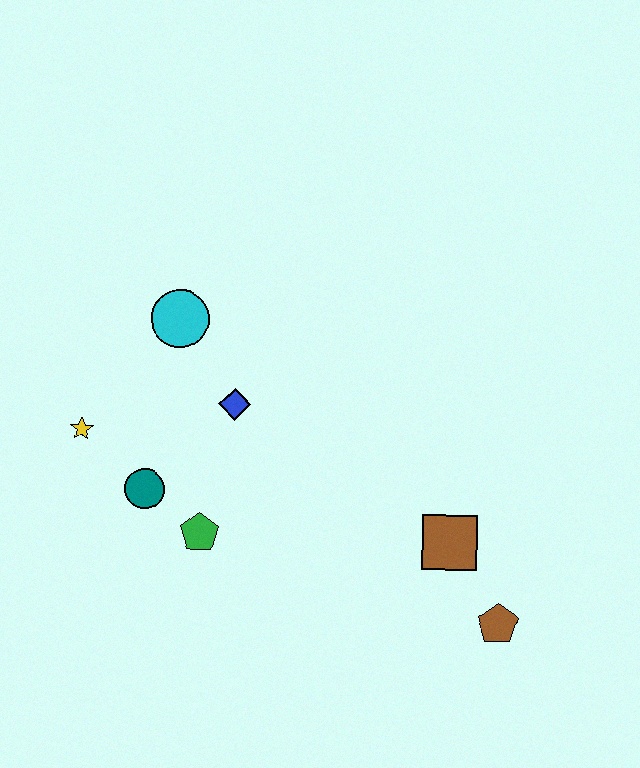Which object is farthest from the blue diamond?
The brown pentagon is farthest from the blue diamond.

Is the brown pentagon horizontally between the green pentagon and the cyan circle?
No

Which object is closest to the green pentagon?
The teal circle is closest to the green pentagon.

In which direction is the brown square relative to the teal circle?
The brown square is to the right of the teal circle.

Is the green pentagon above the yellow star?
No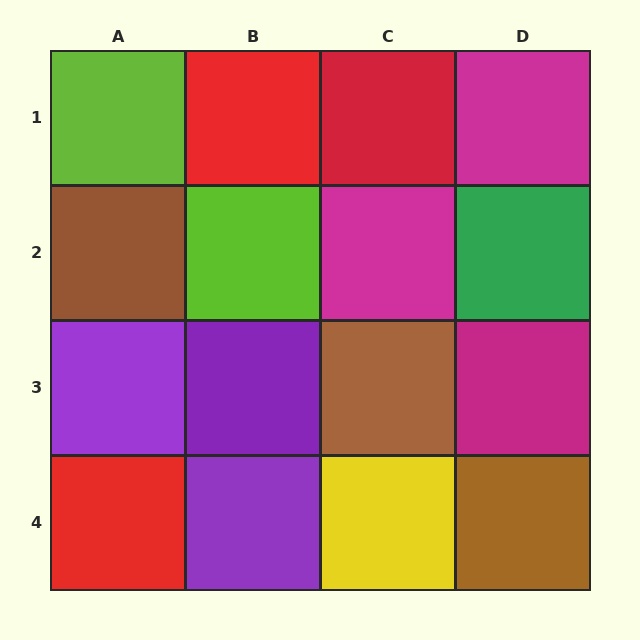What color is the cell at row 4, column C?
Yellow.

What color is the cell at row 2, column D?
Green.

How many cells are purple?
3 cells are purple.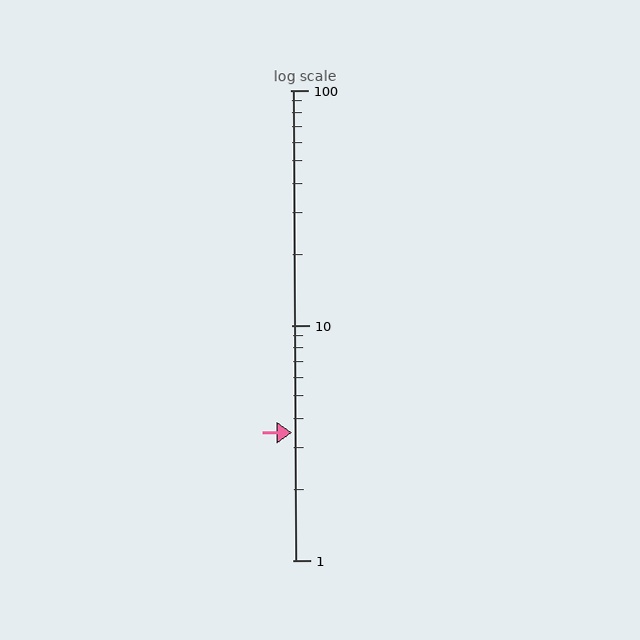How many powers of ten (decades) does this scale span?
The scale spans 2 decades, from 1 to 100.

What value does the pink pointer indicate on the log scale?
The pointer indicates approximately 3.5.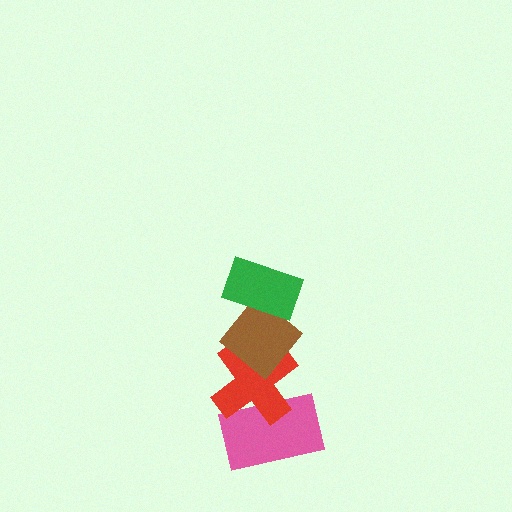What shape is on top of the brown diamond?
The green rectangle is on top of the brown diamond.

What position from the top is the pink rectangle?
The pink rectangle is 4th from the top.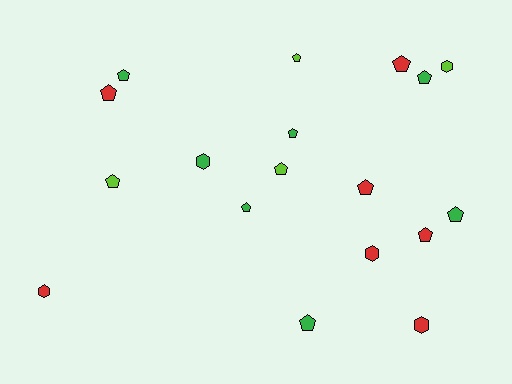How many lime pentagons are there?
There are 3 lime pentagons.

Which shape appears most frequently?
Pentagon, with 13 objects.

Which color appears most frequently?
Red, with 7 objects.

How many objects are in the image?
There are 18 objects.